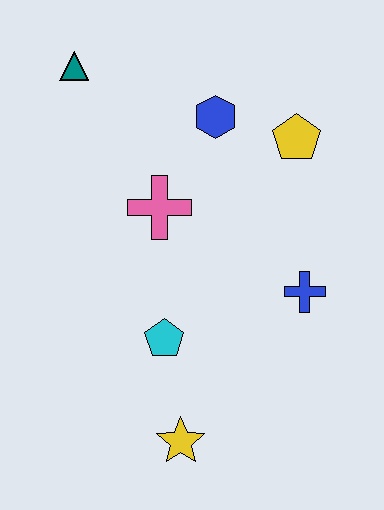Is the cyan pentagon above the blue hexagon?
No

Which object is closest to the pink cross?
The blue hexagon is closest to the pink cross.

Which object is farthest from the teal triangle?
The yellow star is farthest from the teal triangle.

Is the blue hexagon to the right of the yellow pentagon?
No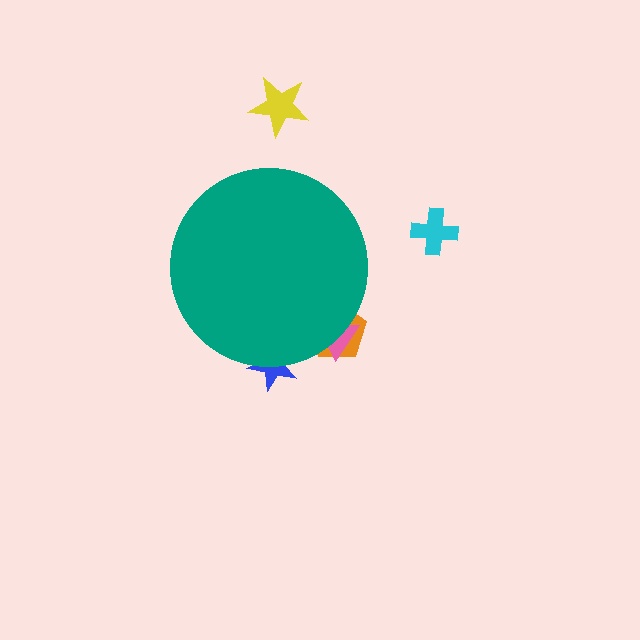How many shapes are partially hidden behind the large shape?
3 shapes are partially hidden.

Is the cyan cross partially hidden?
No, the cyan cross is fully visible.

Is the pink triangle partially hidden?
Yes, the pink triangle is partially hidden behind the teal circle.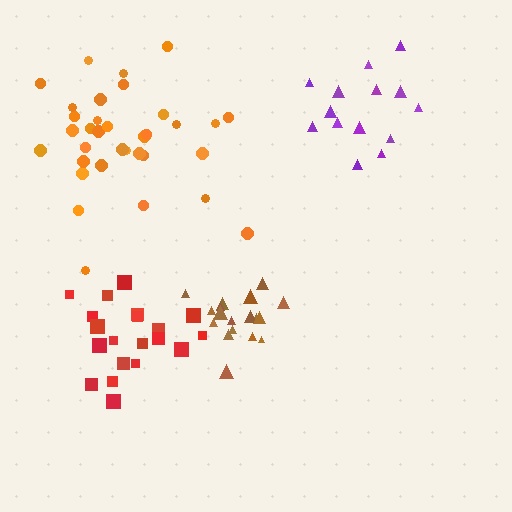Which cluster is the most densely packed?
Brown.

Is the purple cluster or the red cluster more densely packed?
Red.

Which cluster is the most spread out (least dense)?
Purple.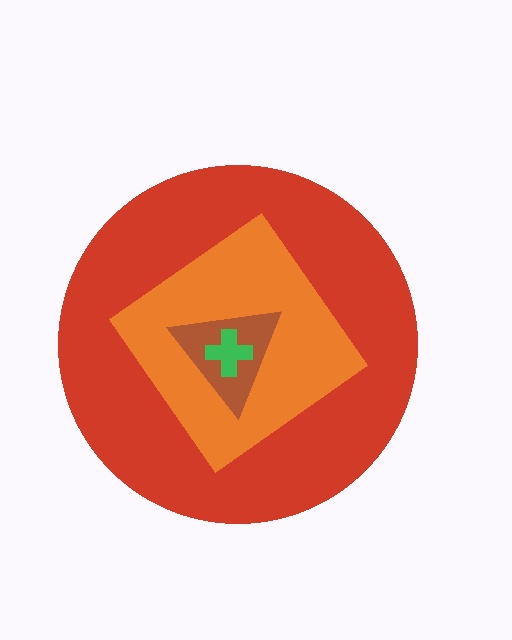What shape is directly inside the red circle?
The orange diamond.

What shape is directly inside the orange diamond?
The brown triangle.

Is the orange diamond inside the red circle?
Yes.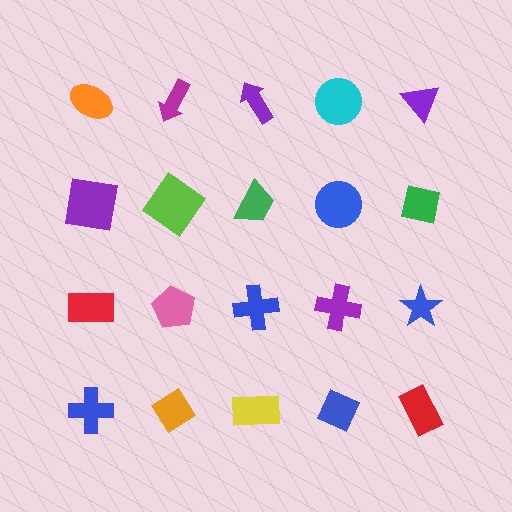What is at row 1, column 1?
An orange ellipse.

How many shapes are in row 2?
5 shapes.